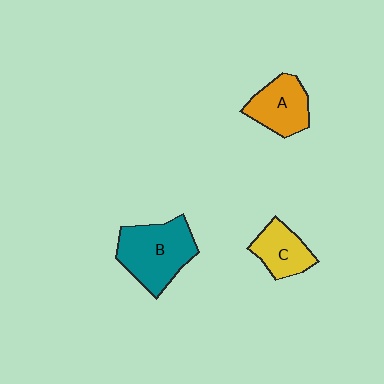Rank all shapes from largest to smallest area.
From largest to smallest: B (teal), A (orange), C (yellow).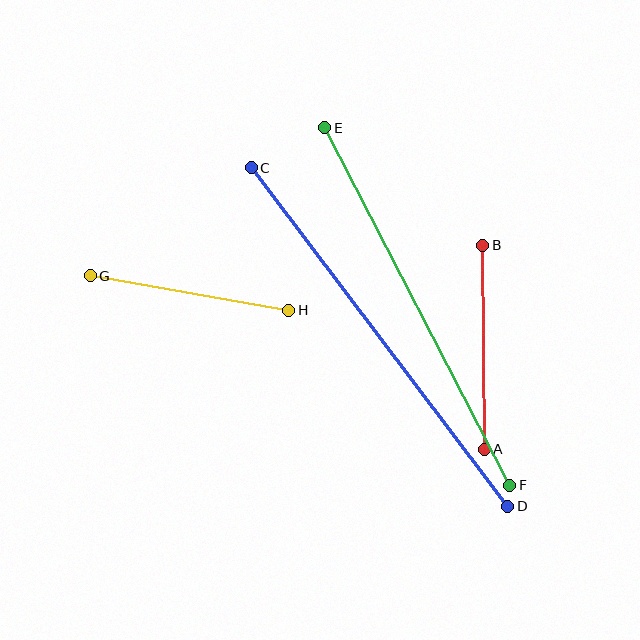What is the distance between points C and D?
The distance is approximately 425 pixels.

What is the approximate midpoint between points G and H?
The midpoint is at approximately (190, 293) pixels.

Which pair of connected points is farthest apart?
Points C and D are farthest apart.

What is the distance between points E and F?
The distance is approximately 402 pixels.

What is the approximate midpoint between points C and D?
The midpoint is at approximately (380, 337) pixels.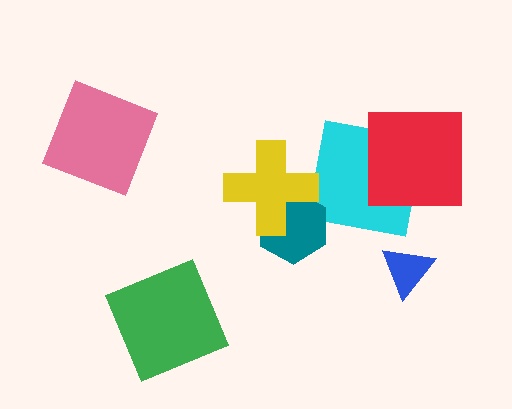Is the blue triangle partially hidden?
No, no other shape covers it.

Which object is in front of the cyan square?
The red square is in front of the cyan square.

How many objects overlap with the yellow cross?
1 object overlaps with the yellow cross.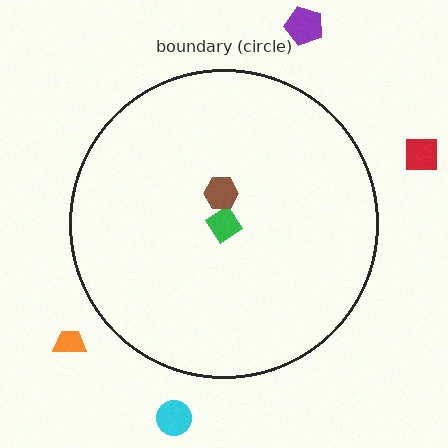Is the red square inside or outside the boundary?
Outside.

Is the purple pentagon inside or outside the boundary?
Outside.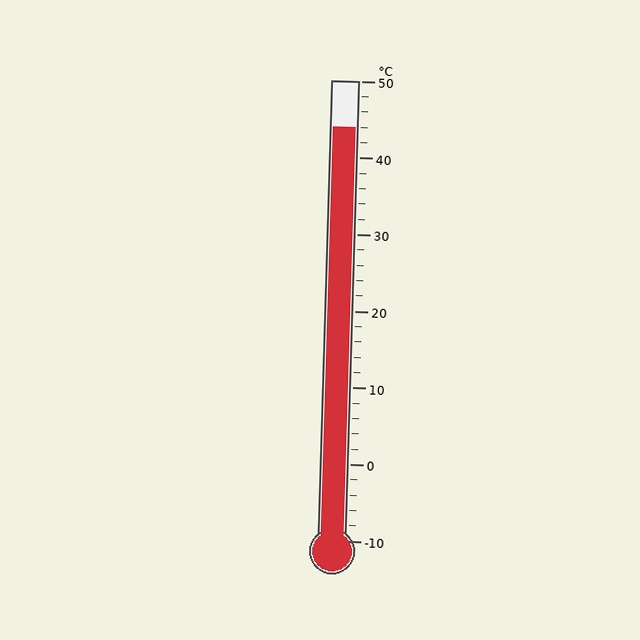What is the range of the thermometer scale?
The thermometer scale ranges from -10°C to 50°C.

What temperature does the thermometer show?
The thermometer shows approximately 44°C.